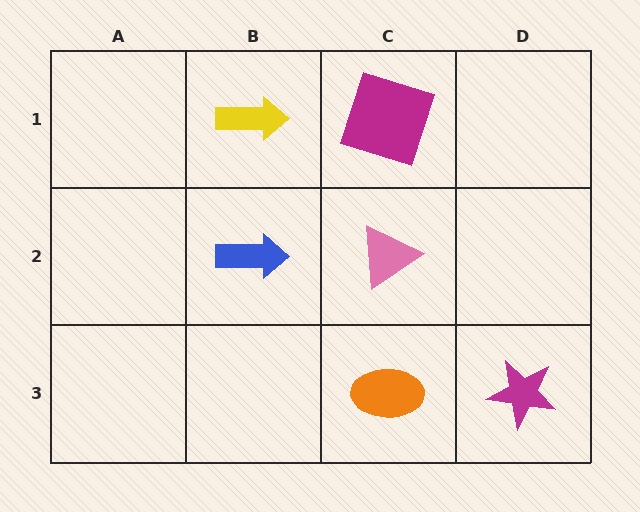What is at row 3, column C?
An orange ellipse.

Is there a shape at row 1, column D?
No, that cell is empty.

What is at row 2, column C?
A pink triangle.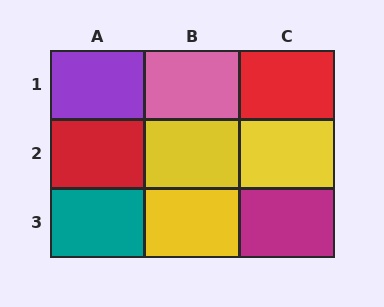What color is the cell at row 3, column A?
Teal.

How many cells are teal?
1 cell is teal.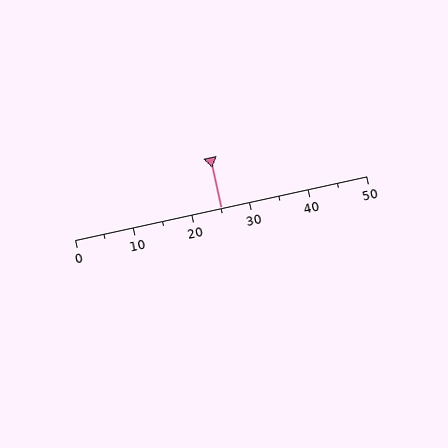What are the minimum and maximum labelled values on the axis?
The axis runs from 0 to 50.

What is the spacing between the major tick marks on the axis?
The major ticks are spaced 10 apart.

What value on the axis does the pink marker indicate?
The marker indicates approximately 25.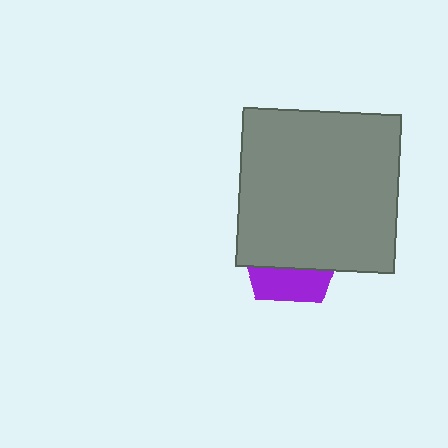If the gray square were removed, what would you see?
You would see the complete purple pentagon.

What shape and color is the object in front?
The object in front is a gray square.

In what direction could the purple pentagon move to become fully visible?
The purple pentagon could move down. That would shift it out from behind the gray square entirely.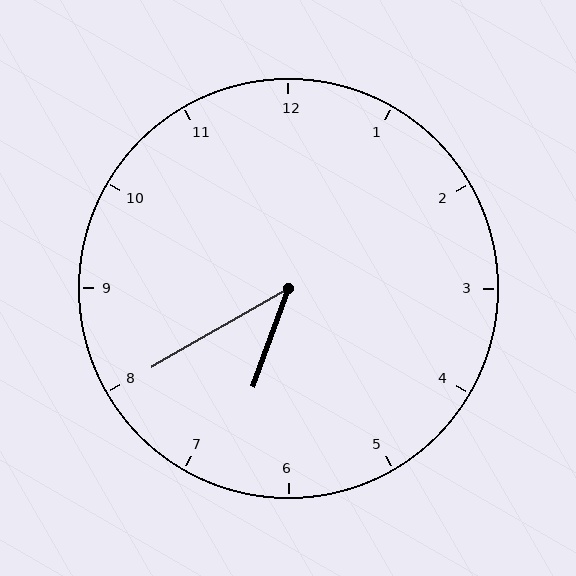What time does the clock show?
6:40.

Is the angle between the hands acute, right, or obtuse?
It is acute.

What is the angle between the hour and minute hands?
Approximately 40 degrees.